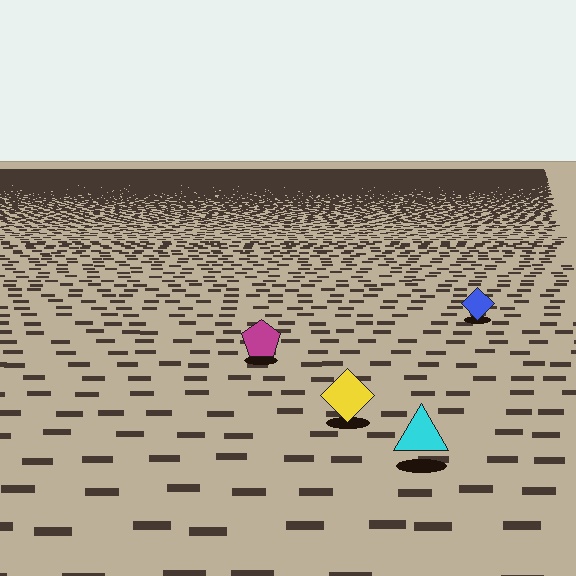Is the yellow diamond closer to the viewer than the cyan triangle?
No. The cyan triangle is closer — you can tell from the texture gradient: the ground texture is coarser near it.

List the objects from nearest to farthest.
From nearest to farthest: the cyan triangle, the yellow diamond, the magenta pentagon, the blue diamond.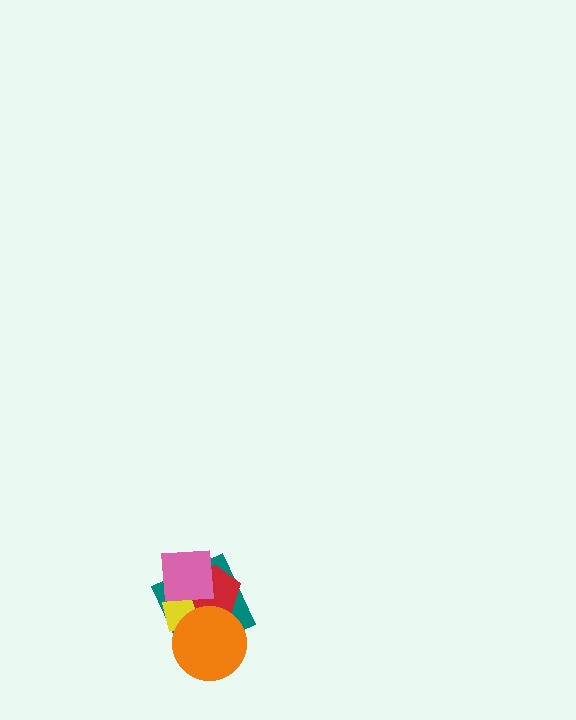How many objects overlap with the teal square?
4 objects overlap with the teal square.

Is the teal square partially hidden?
Yes, it is partially covered by another shape.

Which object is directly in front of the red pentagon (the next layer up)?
The pink square is directly in front of the red pentagon.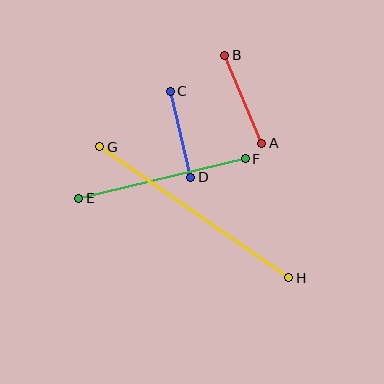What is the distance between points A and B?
The distance is approximately 95 pixels.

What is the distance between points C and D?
The distance is approximately 89 pixels.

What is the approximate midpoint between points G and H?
The midpoint is at approximately (194, 212) pixels.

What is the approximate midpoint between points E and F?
The midpoint is at approximately (162, 179) pixels.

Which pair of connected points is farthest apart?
Points G and H are farthest apart.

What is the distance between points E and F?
The distance is approximately 171 pixels.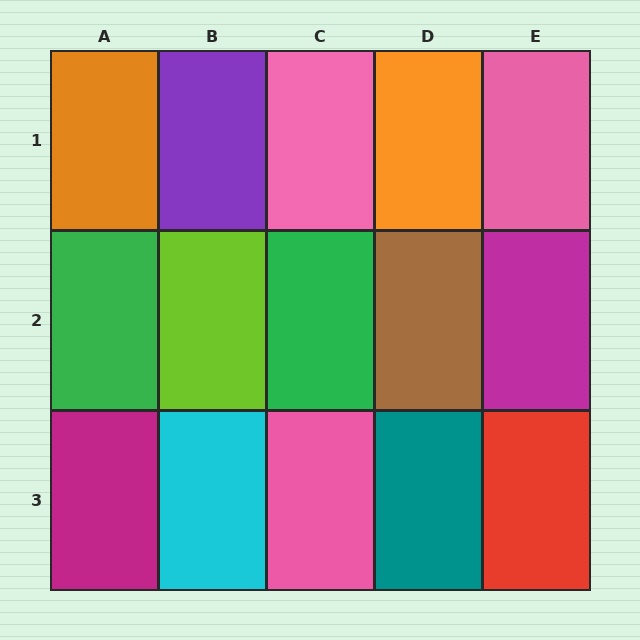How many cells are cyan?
1 cell is cyan.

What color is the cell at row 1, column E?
Pink.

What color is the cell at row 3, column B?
Cyan.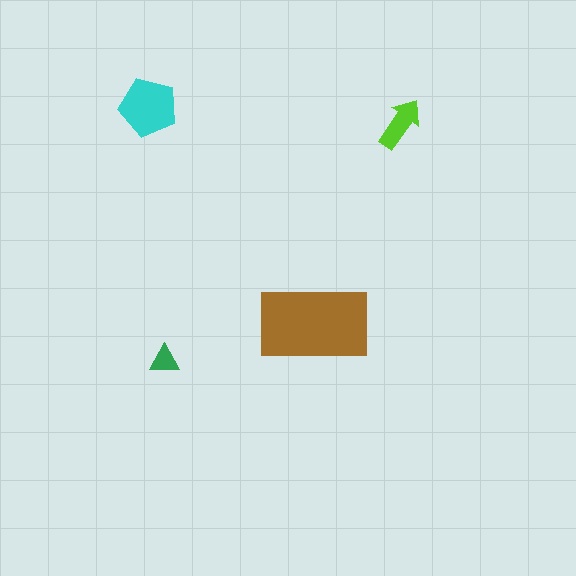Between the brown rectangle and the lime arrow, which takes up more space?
The brown rectangle.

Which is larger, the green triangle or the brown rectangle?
The brown rectangle.